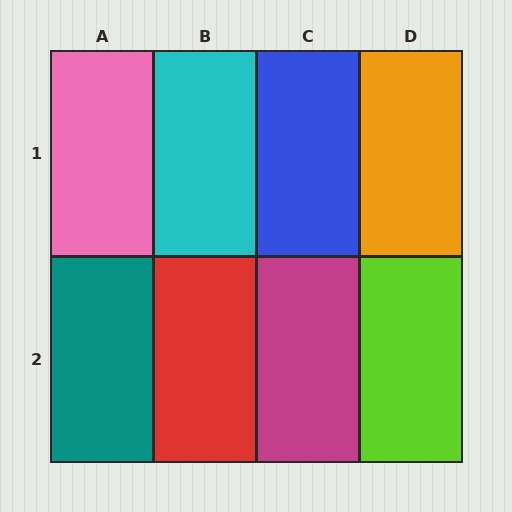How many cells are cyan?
1 cell is cyan.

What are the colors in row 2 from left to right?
Teal, red, magenta, lime.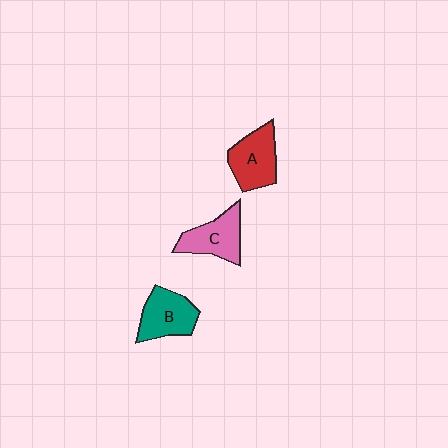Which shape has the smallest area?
Shape C (pink).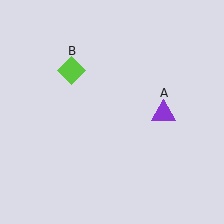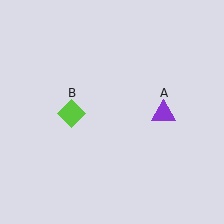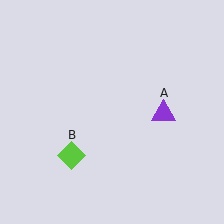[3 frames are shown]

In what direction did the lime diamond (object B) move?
The lime diamond (object B) moved down.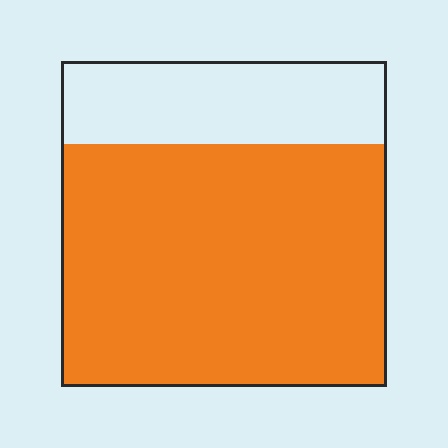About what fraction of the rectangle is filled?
About three quarters (3/4).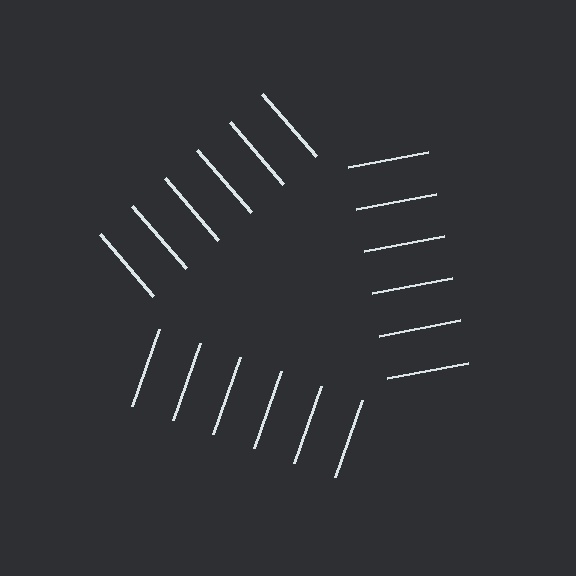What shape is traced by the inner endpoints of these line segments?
An illusory triangle — the line segments terminate on its edges but no continuous stroke is drawn.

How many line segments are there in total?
18 — 6 along each of the 3 edges.